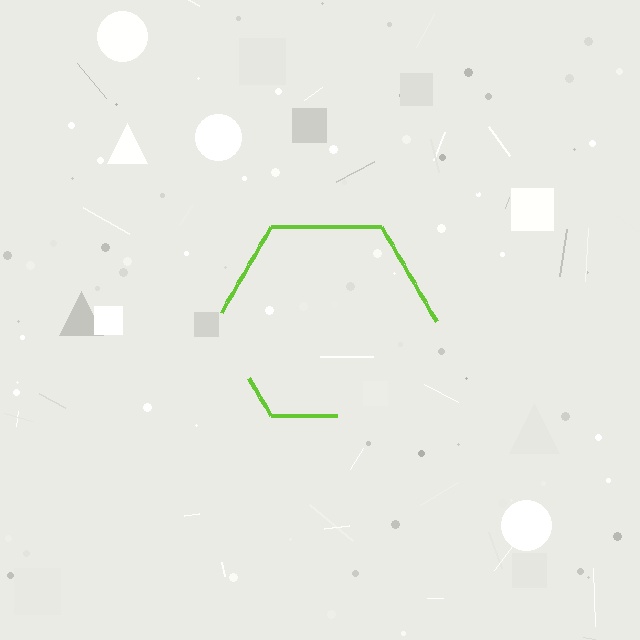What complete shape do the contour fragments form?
The contour fragments form a hexagon.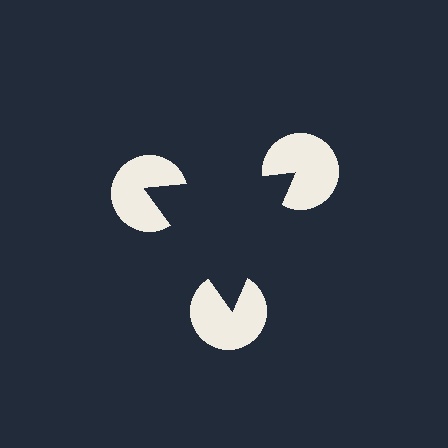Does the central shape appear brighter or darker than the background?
It typically appears slightly darker than the background, even though no actual brightness change is drawn.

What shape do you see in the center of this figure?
An illusory triangle — its edges are inferred from the aligned wedge cuts in the pac-man discs, not physically drawn.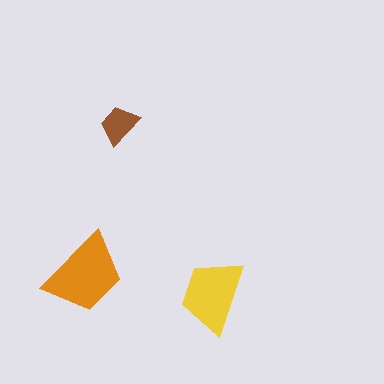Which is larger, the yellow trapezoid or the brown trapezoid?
The yellow one.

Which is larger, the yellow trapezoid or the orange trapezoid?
The orange one.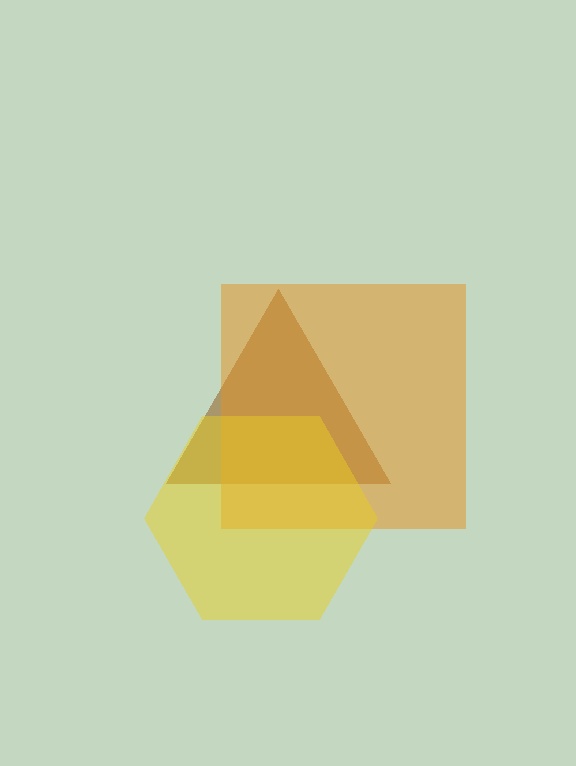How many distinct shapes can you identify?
There are 3 distinct shapes: a brown triangle, an orange square, a yellow hexagon.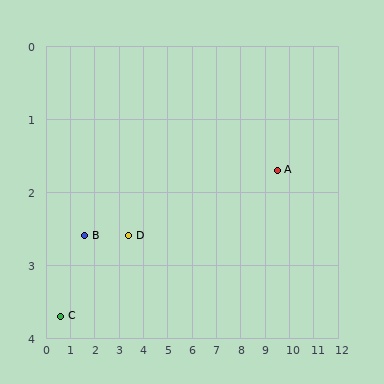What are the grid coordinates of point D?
Point D is at approximately (3.4, 2.6).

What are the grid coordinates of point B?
Point B is at approximately (1.6, 2.6).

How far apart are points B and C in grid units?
Points B and C are about 1.5 grid units apart.